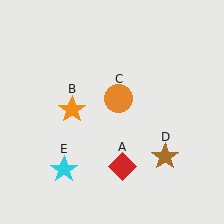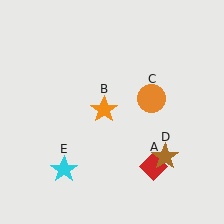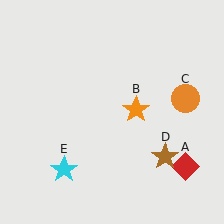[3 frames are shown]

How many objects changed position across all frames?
3 objects changed position: red diamond (object A), orange star (object B), orange circle (object C).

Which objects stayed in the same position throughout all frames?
Brown star (object D) and cyan star (object E) remained stationary.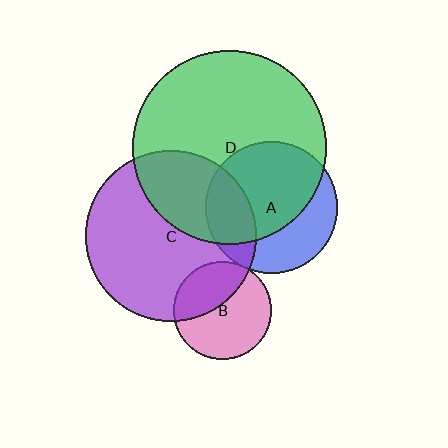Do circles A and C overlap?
Yes.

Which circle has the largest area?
Circle D (green).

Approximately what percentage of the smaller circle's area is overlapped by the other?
Approximately 25%.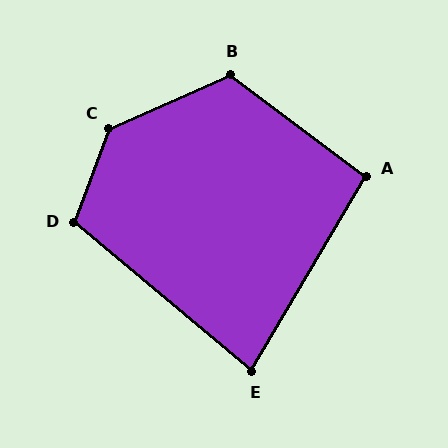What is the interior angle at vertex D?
Approximately 110 degrees (obtuse).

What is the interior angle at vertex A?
Approximately 97 degrees (obtuse).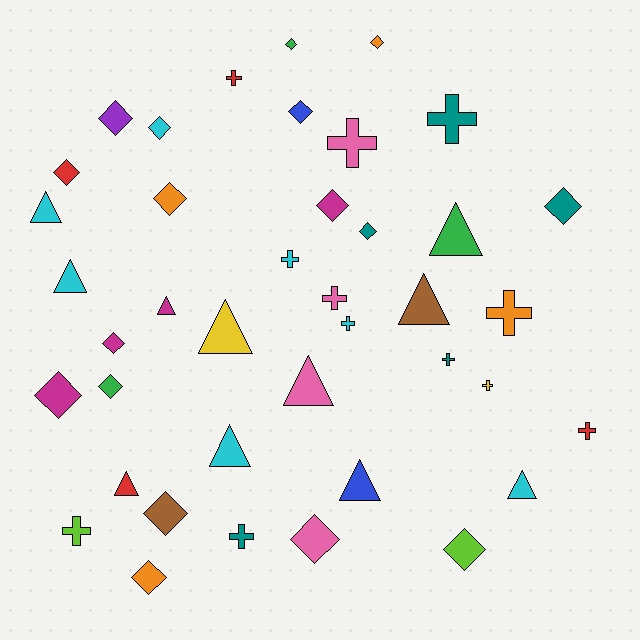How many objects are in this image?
There are 40 objects.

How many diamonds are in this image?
There are 17 diamonds.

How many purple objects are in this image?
There is 1 purple object.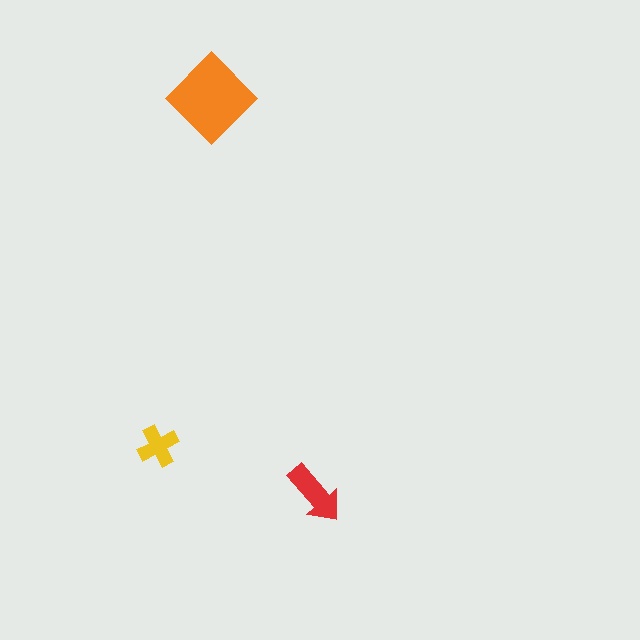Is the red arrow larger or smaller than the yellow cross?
Larger.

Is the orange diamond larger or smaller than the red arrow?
Larger.